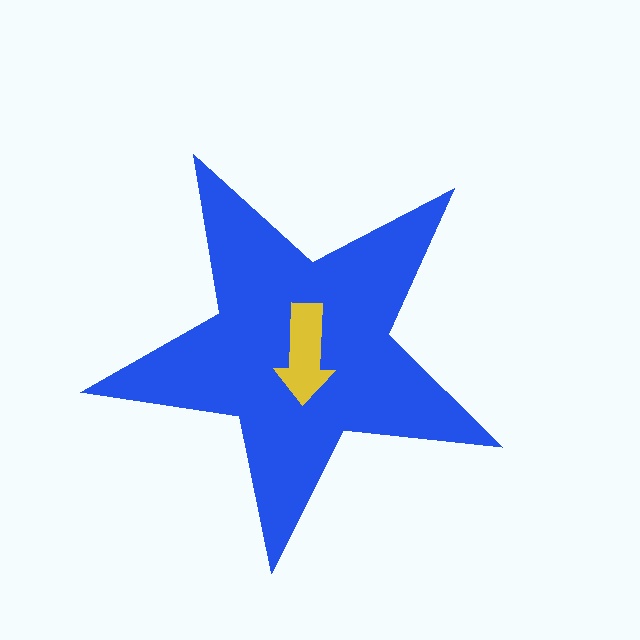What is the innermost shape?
The yellow arrow.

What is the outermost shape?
The blue star.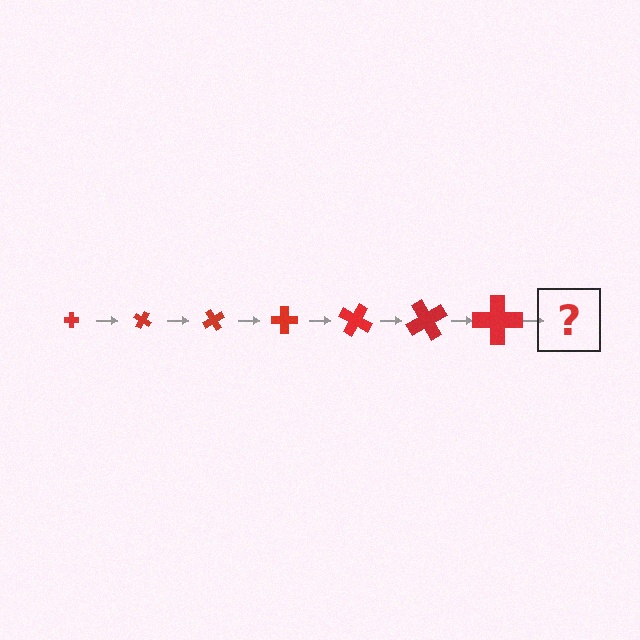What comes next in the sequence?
The next element should be a cross, larger than the previous one and rotated 210 degrees from the start.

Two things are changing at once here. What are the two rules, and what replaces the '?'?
The two rules are that the cross grows larger each step and it rotates 30 degrees each step. The '?' should be a cross, larger than the previous one and rotated 210 degrees from the start.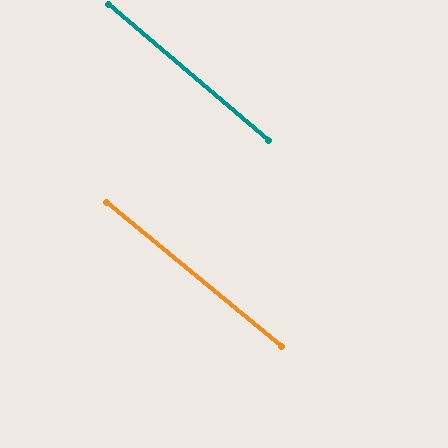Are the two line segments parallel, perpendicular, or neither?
Parallel — their directions differ by only 0.8°.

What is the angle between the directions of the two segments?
Approximately 1 degree.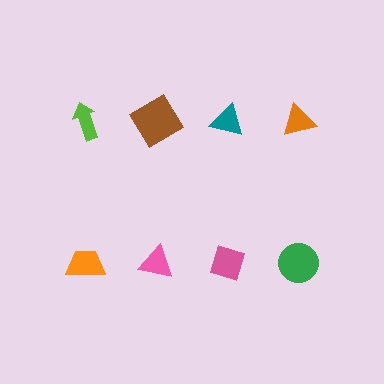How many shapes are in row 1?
4 shapes.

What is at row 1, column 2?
A brown diamond.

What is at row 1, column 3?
A teal triangle.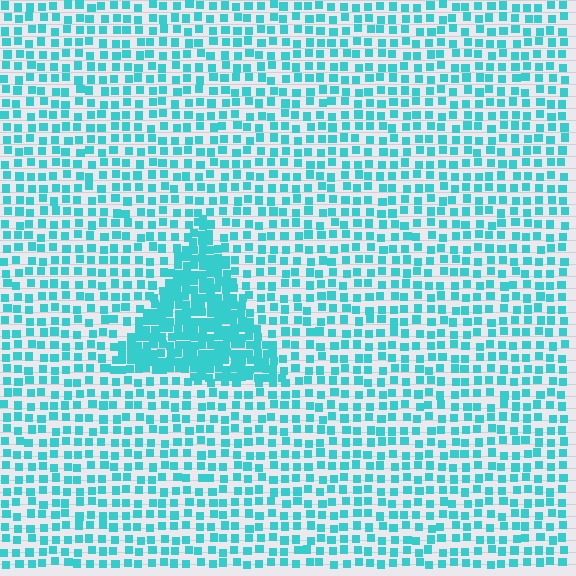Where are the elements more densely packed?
The elements are more densely packed inside the triangle boundary.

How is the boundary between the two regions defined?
The boundary is defined by a change in element density (approximately 2.3x ratio). All elements are the same color, size, and shape.